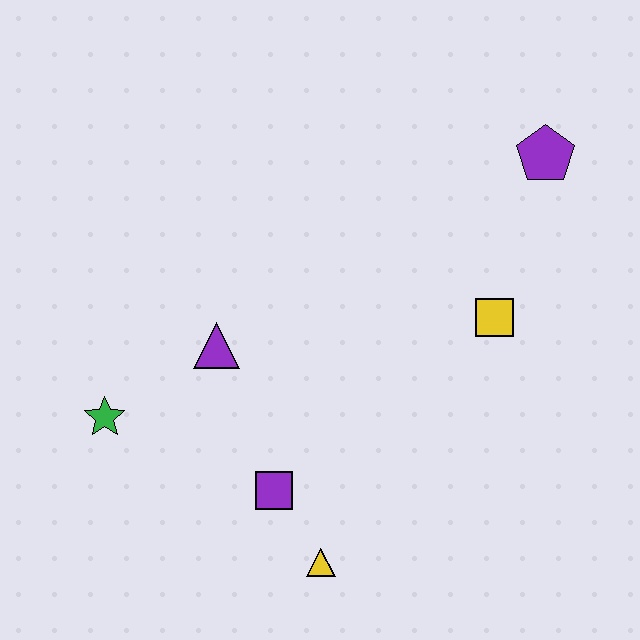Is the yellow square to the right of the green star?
Yes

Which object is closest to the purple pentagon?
The yellow square is closest to the purple pentagon.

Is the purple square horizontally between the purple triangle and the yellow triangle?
Yes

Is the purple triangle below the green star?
No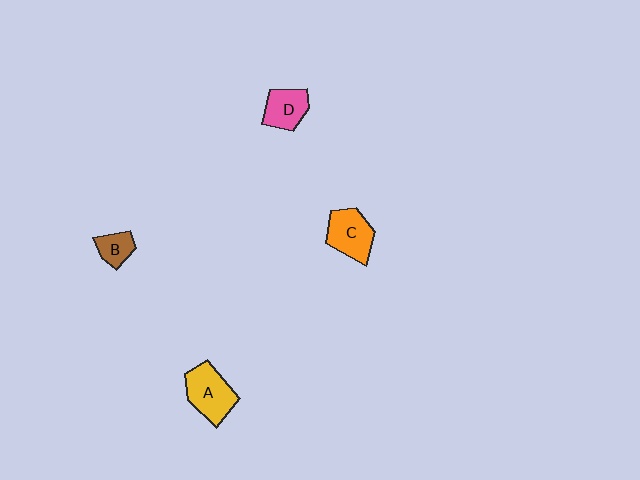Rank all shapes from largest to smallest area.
From largest to smallest: A (yellow), C (orange), D (pink), B (brown).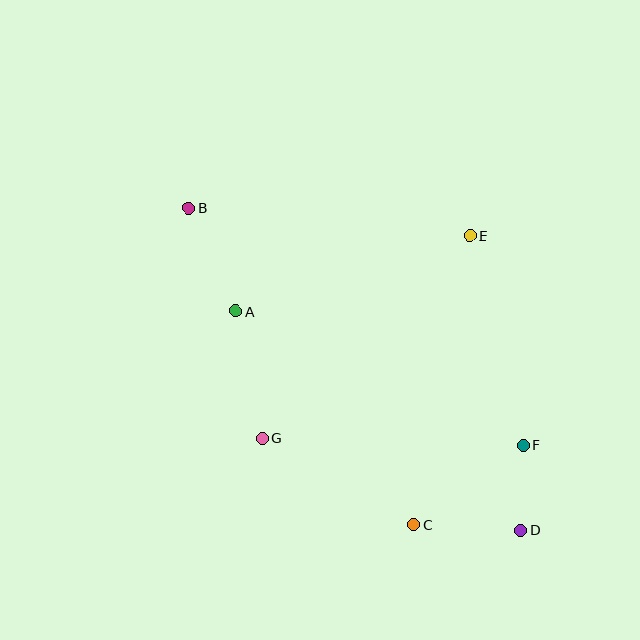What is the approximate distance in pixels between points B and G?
The distance between B and G is approximately 242 pixels.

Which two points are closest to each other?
Points D and F are closest to each other.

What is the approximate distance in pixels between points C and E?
The distance between C and E is approximately 294 pixels.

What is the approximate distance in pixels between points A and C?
The distance between A and C is approximately 278 pixels.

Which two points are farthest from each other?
Points B and D are farthest from each other.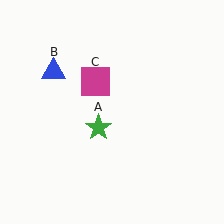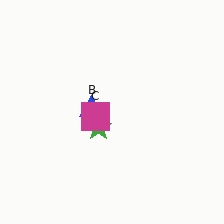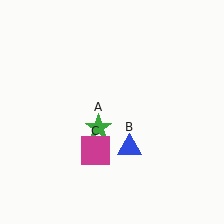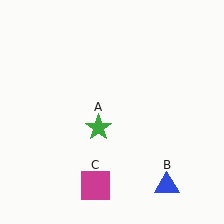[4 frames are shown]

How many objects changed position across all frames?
2 objects changed position: blue triangle (object B), magenta square (object C).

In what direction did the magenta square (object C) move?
The magenta square (object C) moved down.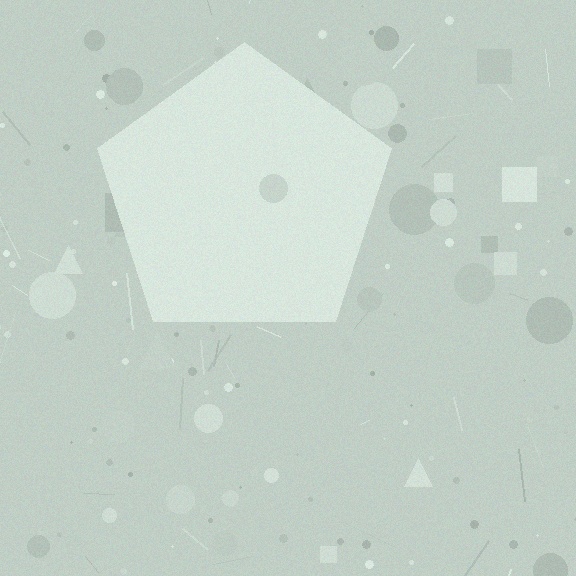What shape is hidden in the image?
A pentagon is hidden in the image.